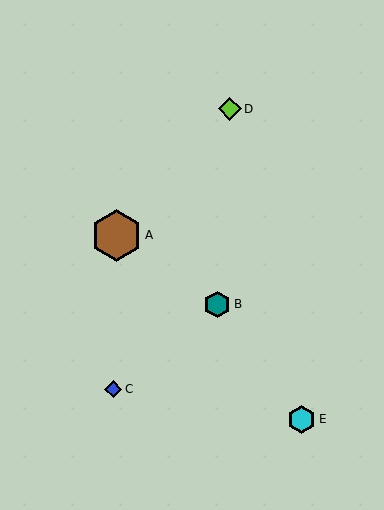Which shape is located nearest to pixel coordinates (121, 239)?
The brown hexagon (labeled A) at (117, 235) is nearest to that location.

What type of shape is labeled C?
Shape C is a blue diamond.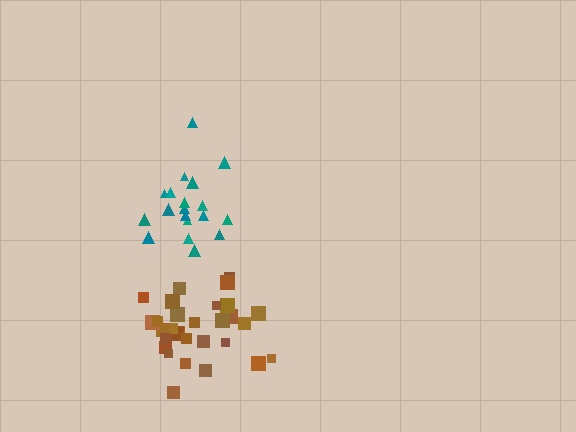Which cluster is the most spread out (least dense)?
Teal.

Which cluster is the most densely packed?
Brown.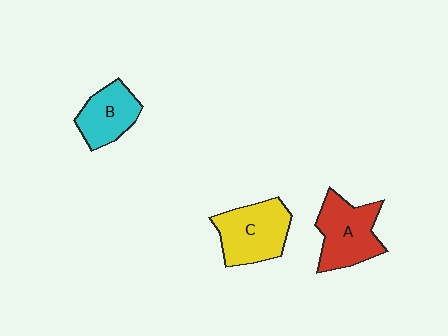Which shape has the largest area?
Shape C (yellow).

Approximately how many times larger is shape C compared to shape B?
Approximately 1.3 times.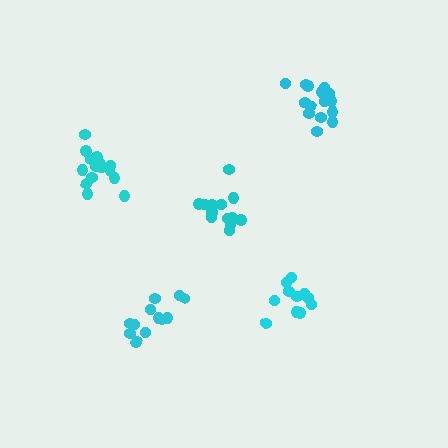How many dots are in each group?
Group 1: 12 dots, Group 2: 14 dots, Group 3: 15 dots, Group 4: 12 dots, Group 5: 15 dots (68 total).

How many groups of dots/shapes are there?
There are 5 groups.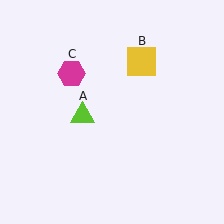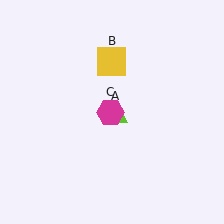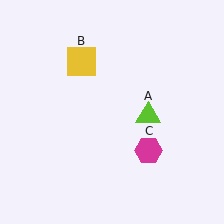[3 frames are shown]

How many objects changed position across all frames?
3 objects changed position: lime triangle (object A), yellow square (object B), magenta hexagon (object C).